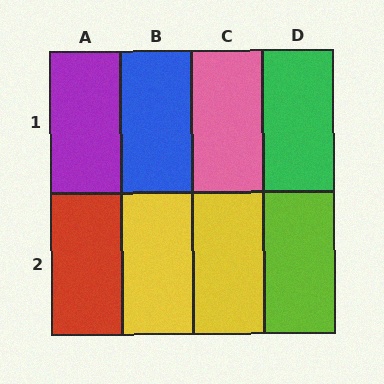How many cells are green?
1 cell is green.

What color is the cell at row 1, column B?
Blue.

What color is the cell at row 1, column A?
Purple.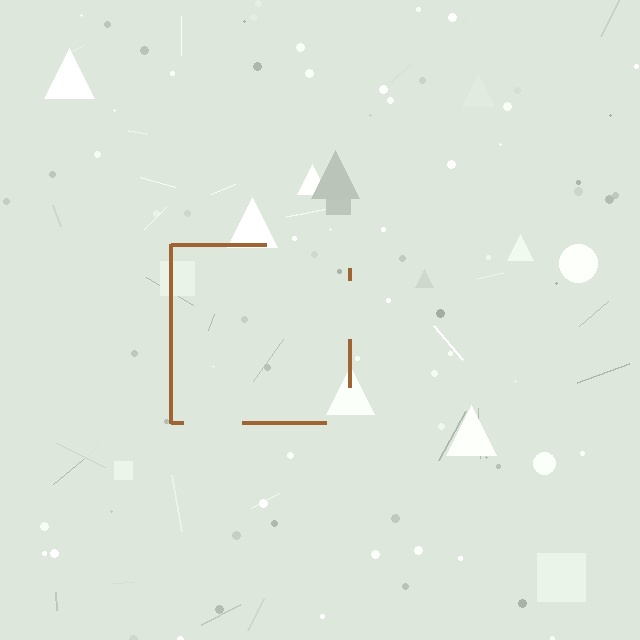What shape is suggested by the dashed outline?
The dashed outline suggests a square.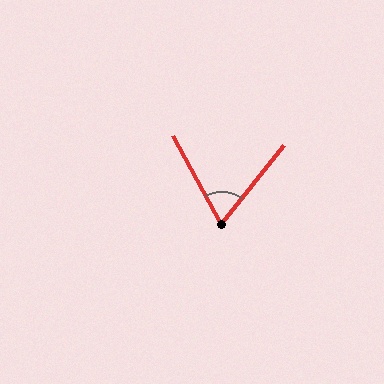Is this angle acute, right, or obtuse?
It is acute.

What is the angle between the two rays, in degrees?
Approximately 67 degrees.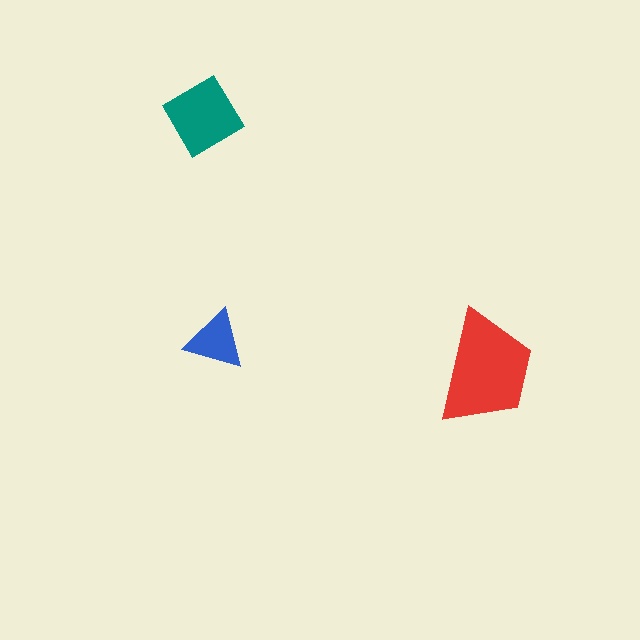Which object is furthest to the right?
The red trapezoid is rightmost.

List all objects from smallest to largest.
The blue triangle, the teal diamond, the red trapezoid.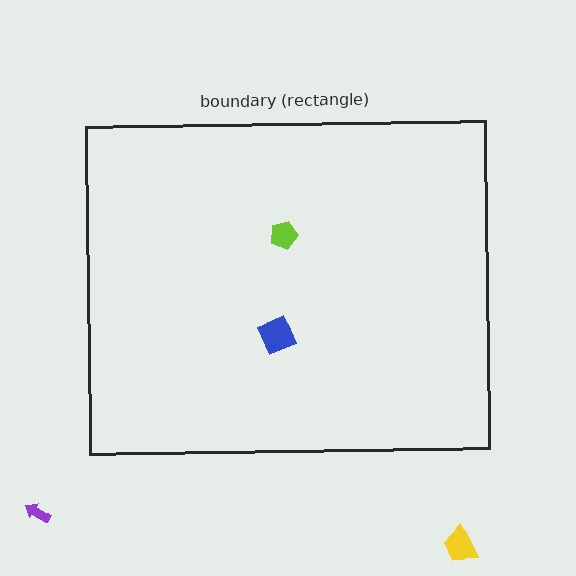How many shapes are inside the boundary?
2 inside, 2 outside.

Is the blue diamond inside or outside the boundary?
Inside.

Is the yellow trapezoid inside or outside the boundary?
Outside.